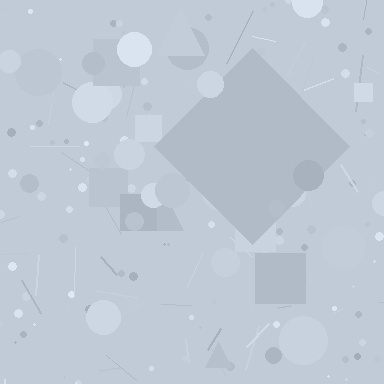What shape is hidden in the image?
A diamond is hidden in the image.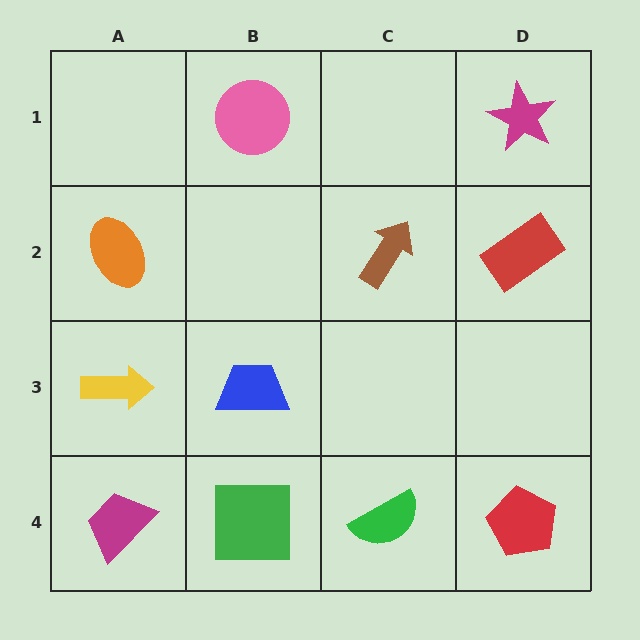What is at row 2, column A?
An orange ellipse.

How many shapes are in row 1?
2 shapes.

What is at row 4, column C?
A green semicircle.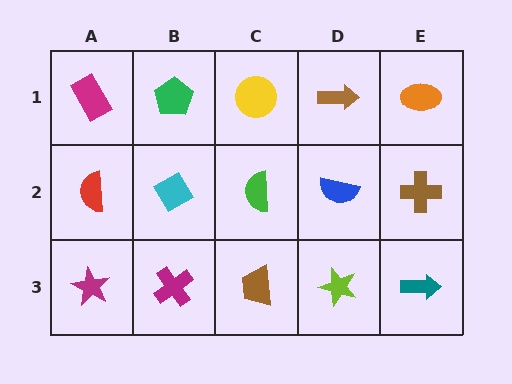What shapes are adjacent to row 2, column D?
A brown arrow (row 1, column D), a lime star (row 3, column D), a green semicircle (row 2, column C), a brown cross (row 2, column E).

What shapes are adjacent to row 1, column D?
A blue semicircle (row 2, column D), a yellow circle (row 1, column C), an orange ellipse (row 1, column E).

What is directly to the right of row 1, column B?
A yellow circle.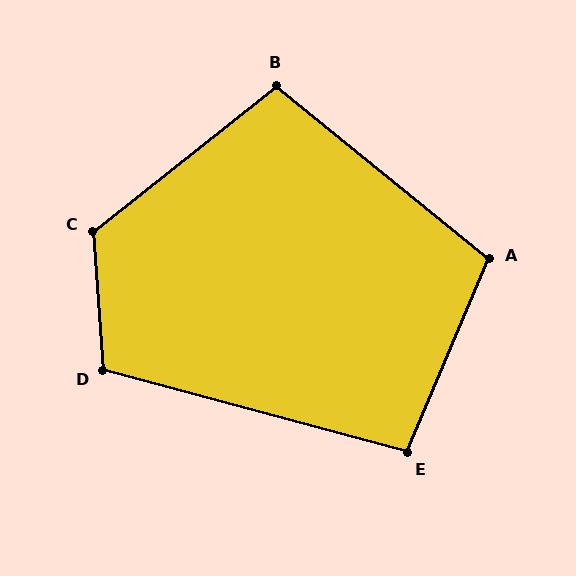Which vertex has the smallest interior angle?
E, at approximately 98 degrees.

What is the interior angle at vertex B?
Approximately 102 degrees (obtuse).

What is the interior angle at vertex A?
Approximately 106 degrees (obtuse).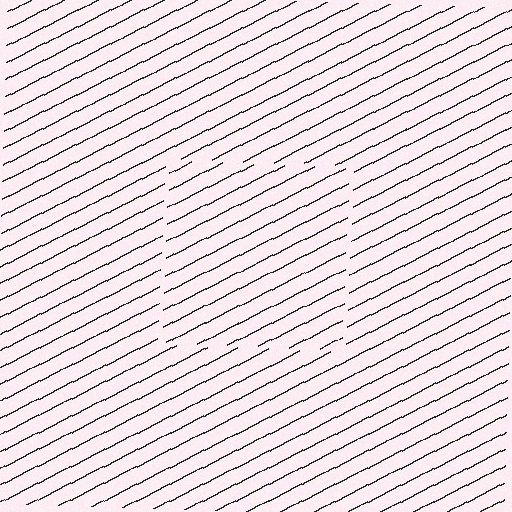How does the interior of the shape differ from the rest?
The interior of the shape contains the same grating, shifted by half a period — the contour is defined by the phase discontinuity where line-ends from the inner and outer gratings abut.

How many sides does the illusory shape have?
4 sides — the line-ends trace a square.